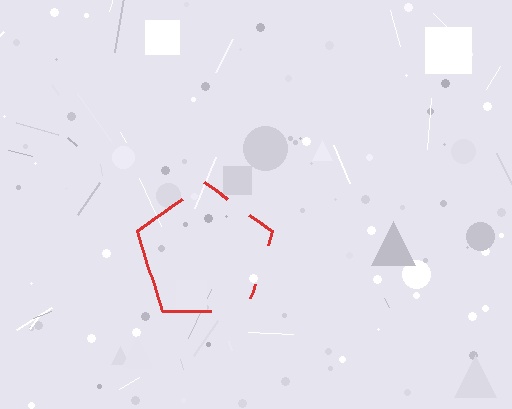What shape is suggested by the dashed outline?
The dashed outline suggests a pentagon.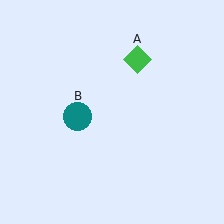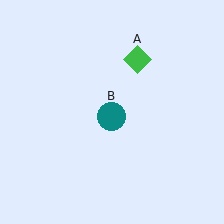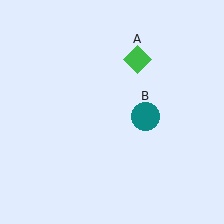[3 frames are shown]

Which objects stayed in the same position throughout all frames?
Green diamond (object A) remained stationary.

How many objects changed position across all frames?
1 object changed position: teal circle (object B).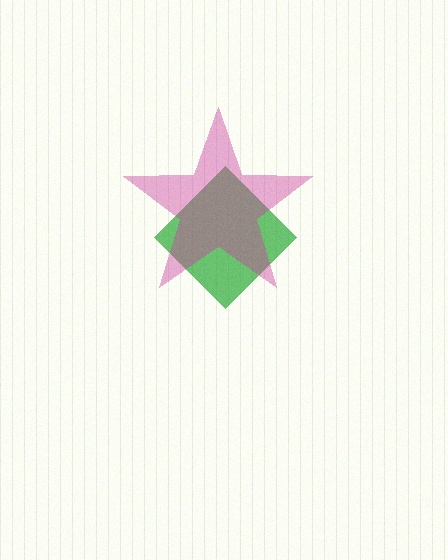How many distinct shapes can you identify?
There are 2 distinct shapes: a green diamond, a magenta star.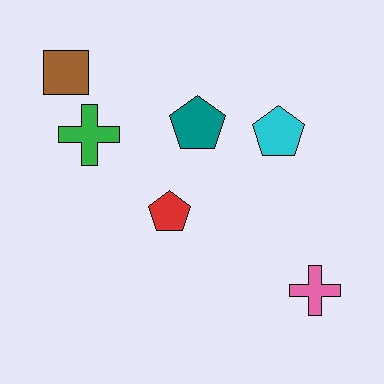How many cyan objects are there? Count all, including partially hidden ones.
There is 1 cyan object.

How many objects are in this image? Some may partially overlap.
There are 6 objects.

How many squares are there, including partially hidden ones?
There is 1 square.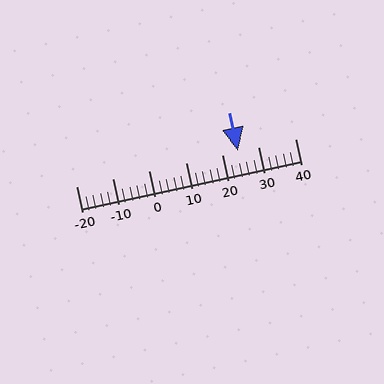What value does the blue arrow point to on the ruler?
The blue arrow points to approximately 24.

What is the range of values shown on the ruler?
The ruler shows values from -20 to 40.